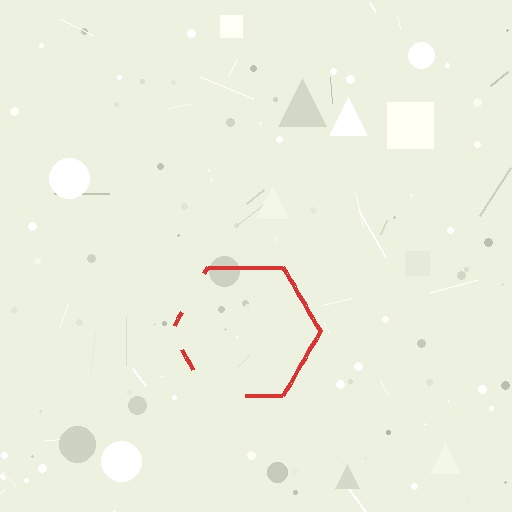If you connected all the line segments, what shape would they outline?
They would outline a hexagon.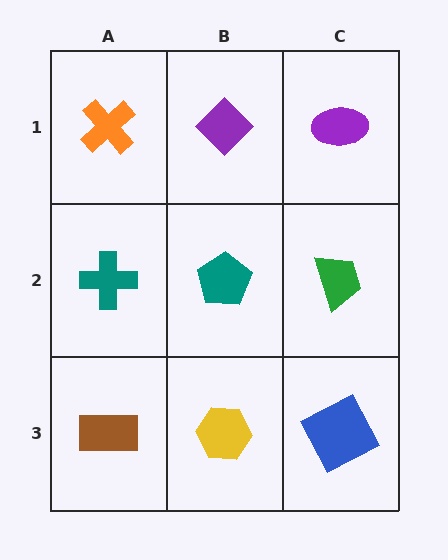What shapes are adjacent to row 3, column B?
A teal pentagon (row 2, column B), a brown rectangle (row 3, column A), a blue square (row 3, column C).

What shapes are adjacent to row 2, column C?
A purple ellipse (row 1, column C), a blue square (row 3, column C), a teal pentagon (row 2, column B).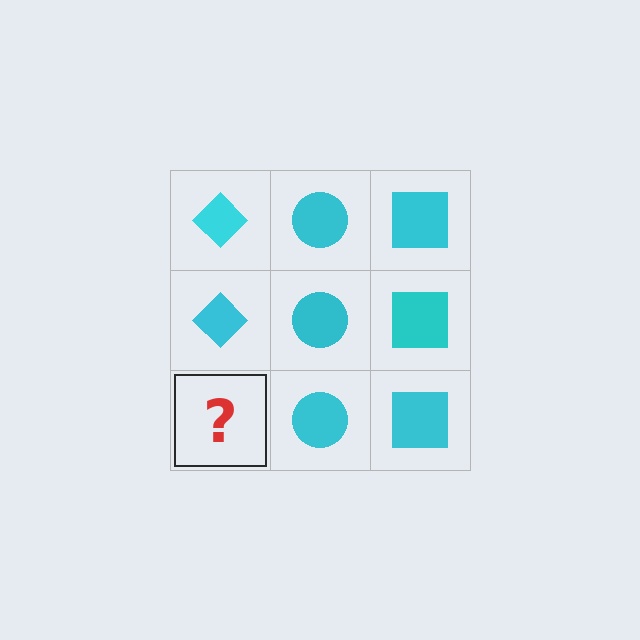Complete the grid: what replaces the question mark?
The question mark should be replaced with a cyan diamond.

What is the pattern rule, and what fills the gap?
The rule is that each column has a consistent shape. The gap should be filled with a cyan diamond.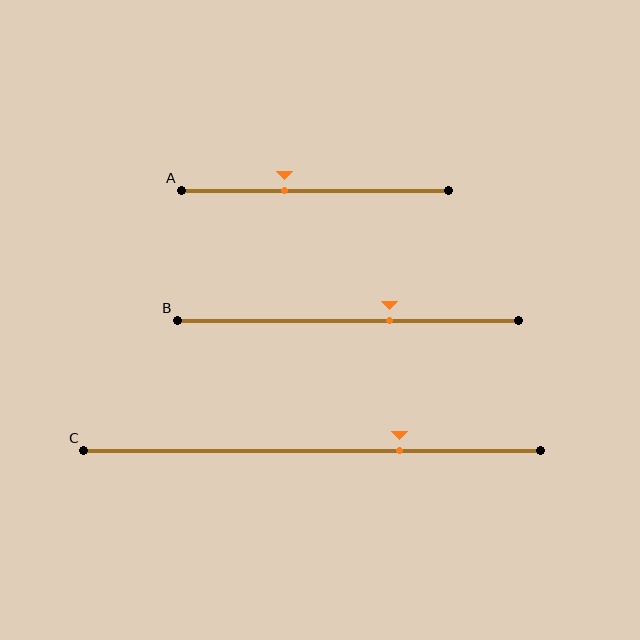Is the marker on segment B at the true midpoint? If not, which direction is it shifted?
No, the marker on segment B is shifted to the right by about 12% of the segment length.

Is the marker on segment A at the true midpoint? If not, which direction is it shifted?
No, the marker on segment A is shifted to the left by about 11% of the segment length.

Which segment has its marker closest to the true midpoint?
Segment A has its marker closest to the true midpoint.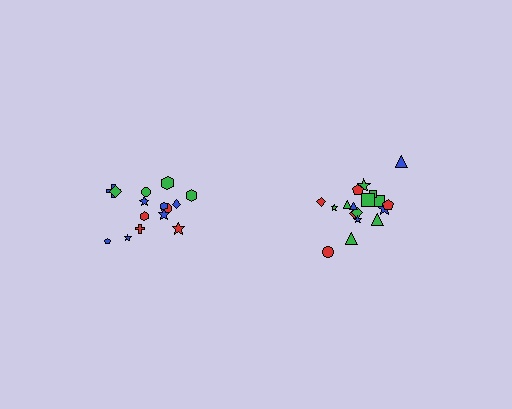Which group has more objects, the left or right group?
The right group.